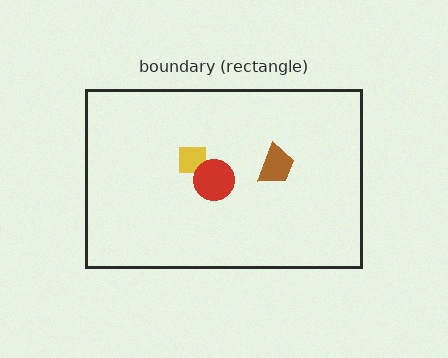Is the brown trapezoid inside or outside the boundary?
Inside.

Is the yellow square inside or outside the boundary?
Inside.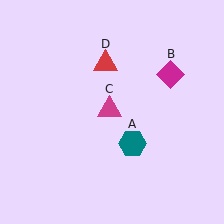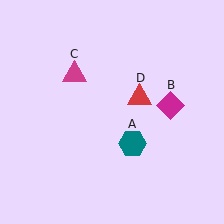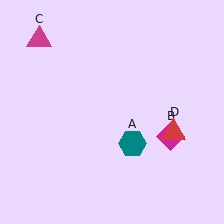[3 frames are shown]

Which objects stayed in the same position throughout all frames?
Teal hexagon (object A) remained stationary.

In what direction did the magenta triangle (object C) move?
The magenta triangle (object C) moved up and to the left.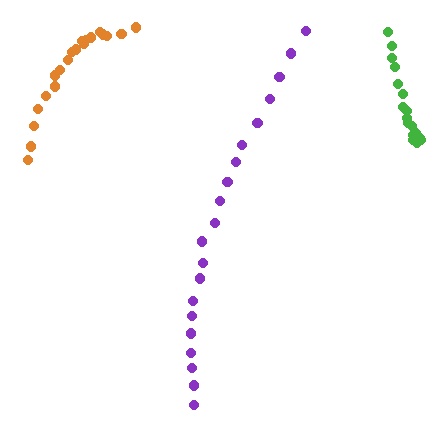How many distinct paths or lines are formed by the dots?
There are 3 distinct paths.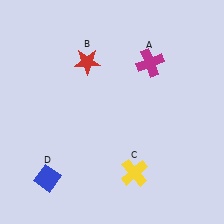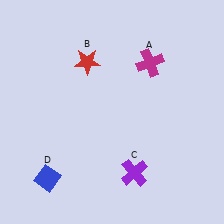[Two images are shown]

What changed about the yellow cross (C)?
In Image 1, C is yellow. In Image 2, it changed to purple.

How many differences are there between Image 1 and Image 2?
There is 1 difference between the two images.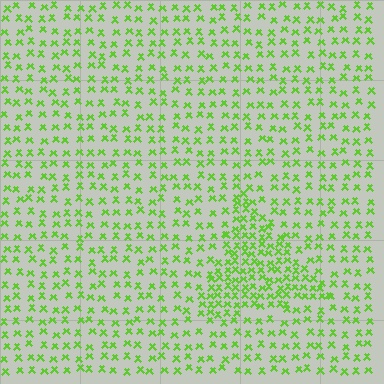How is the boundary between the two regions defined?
The boundary is defined by a change in element density (approximately 2.0x ratio). All elements are the same color, size, and shape.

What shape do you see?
I see a triangle.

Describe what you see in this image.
The image contains small lime elements arranged at two different densities. A triangle-shaped region is visible where the elements are more densely packed than the surrounding area.